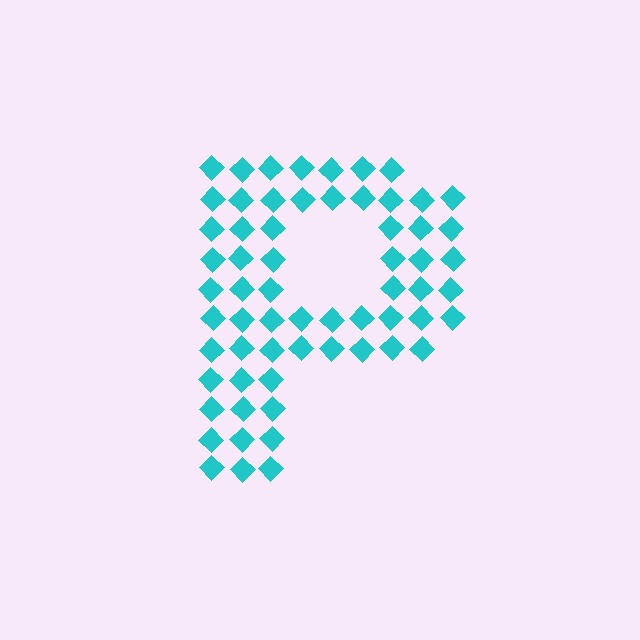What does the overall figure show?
The overall figure shows the letter P.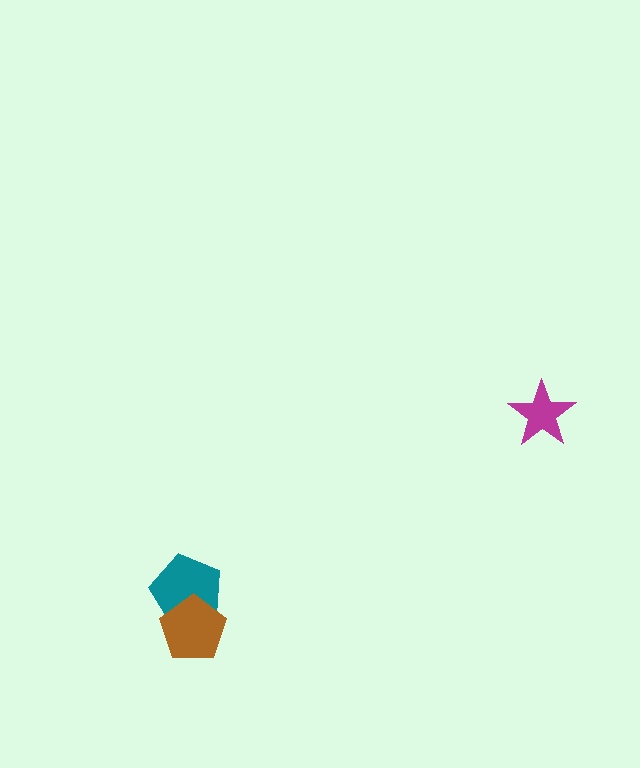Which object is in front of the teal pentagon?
The brown pentagon is in front of the teal pentagon.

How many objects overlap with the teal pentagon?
1 object overlaps with the teal pentagon.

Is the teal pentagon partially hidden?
Yes, it is partially covered by another shape.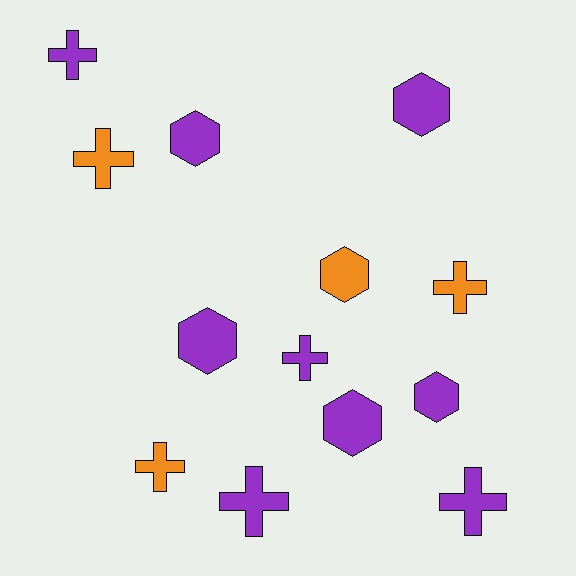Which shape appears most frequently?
Cross, with 7 objects.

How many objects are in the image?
There are 13 objects.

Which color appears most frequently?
Purple, with 9 objects.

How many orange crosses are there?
There are 3 orange crosses.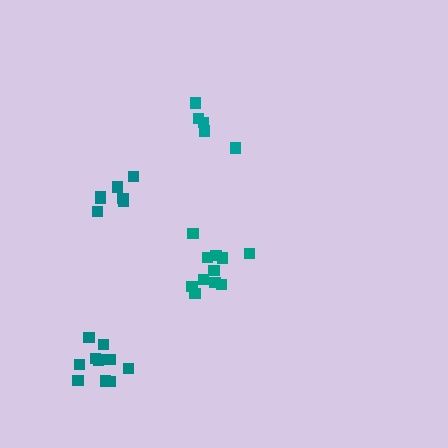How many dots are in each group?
Group 1: 11 dots, Group 2: 5 dots, Group 3: 10 dots, Group 4: 7 dots (33 total).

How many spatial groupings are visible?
There are 4 spatial groupings.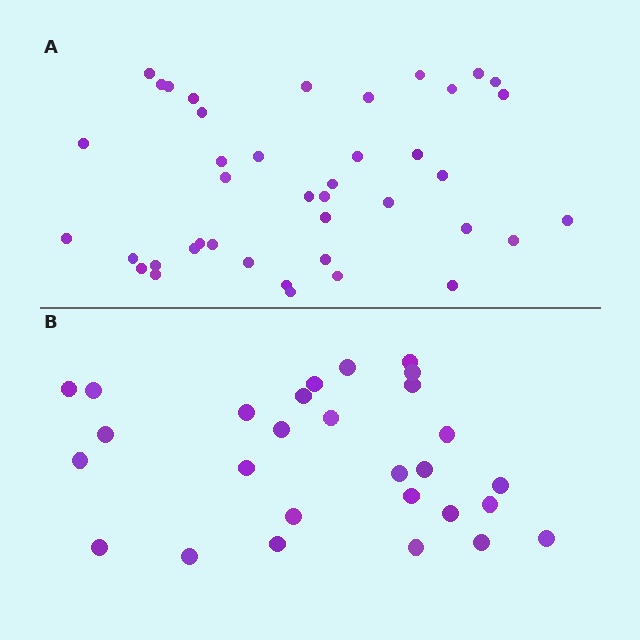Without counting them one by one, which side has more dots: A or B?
Region A (the top region) has more dots.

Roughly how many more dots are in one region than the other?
Region A has approximately 15 more dots than region B.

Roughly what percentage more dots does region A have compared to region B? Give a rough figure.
About 45% more.